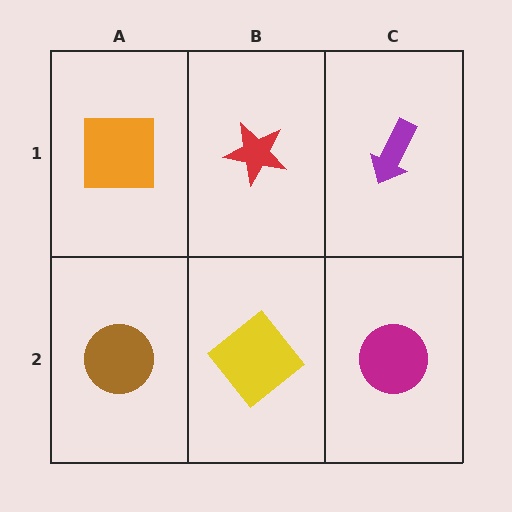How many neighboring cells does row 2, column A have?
2.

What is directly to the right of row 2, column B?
A magenta circle.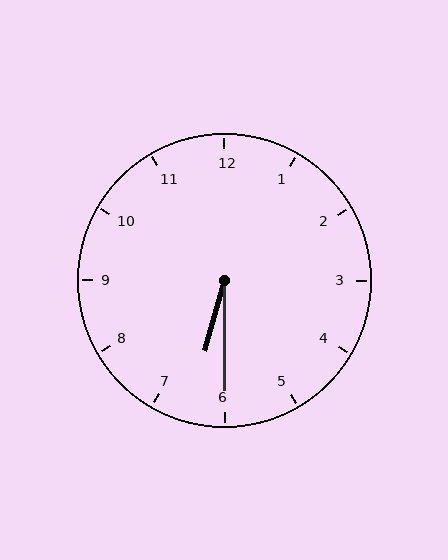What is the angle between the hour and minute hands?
Approximately 15 degrees.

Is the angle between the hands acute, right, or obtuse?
It is acute.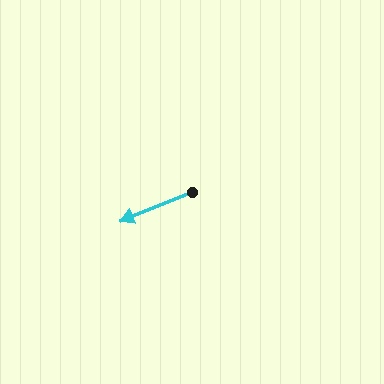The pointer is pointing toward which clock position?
Roughly 8 o'clock.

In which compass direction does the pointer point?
West.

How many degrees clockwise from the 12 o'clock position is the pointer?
Approximately 248 degrees.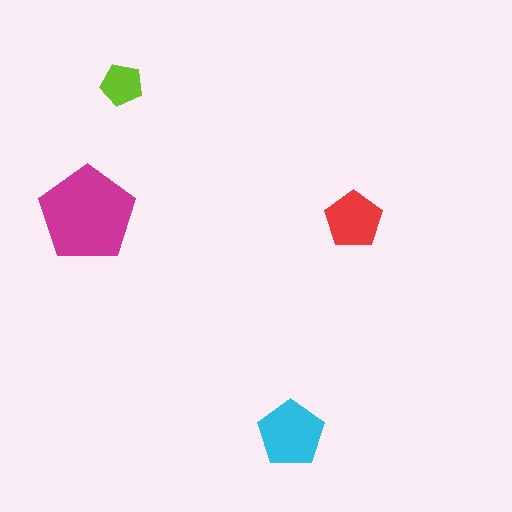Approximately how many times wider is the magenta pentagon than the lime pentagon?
About 2.5 times wider.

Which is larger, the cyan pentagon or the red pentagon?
The cyan one.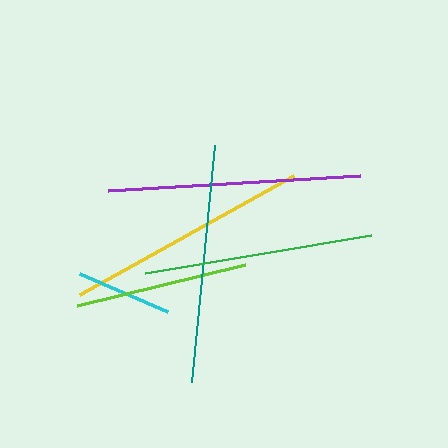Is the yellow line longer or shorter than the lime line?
The yellow line is longer than the lime line.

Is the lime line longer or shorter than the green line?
The green line is longer than the lime line.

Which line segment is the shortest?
The cyan line is the shortest at approximately 96 pixels.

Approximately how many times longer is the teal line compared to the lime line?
The teal line is approximately 1.4 times the length of the lime line.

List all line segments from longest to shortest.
From longest to shortest: purple, yellow, teal, green, lime, cyan.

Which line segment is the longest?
The purple line is the longest at approximately 253 pixels.